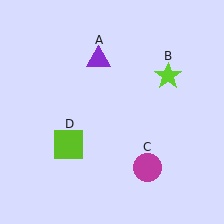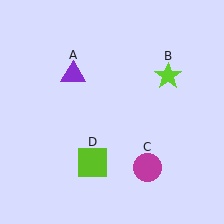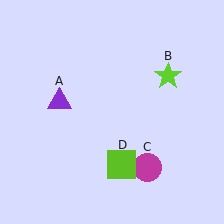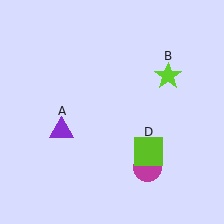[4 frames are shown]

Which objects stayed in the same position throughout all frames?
Lime star (object B) and magenta circle (object C) remained stationary.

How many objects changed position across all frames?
2 objects changed position: purple triangle (object A), lime square (object D).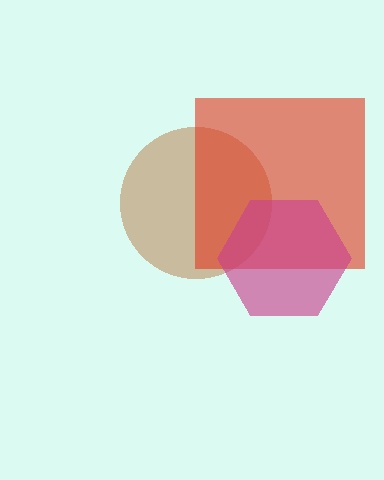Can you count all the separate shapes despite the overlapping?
Yes, there are 3 separate shapes.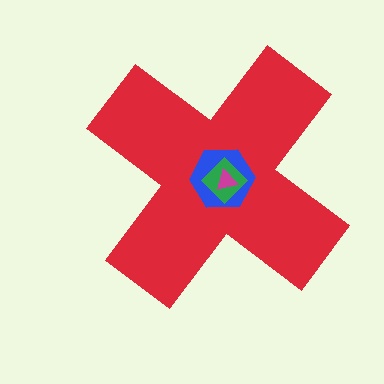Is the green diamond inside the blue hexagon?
Yes.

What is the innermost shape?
The magenta triangle.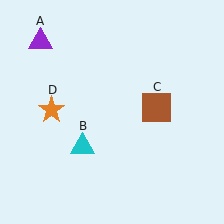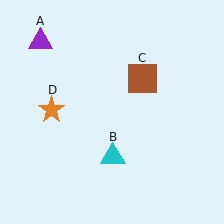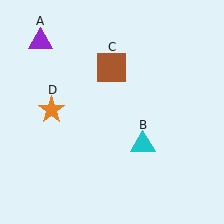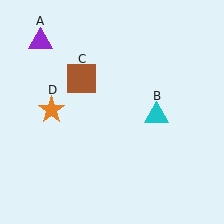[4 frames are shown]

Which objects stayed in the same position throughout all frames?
Purple triangle (object A) and orange star (object D) remained stationary.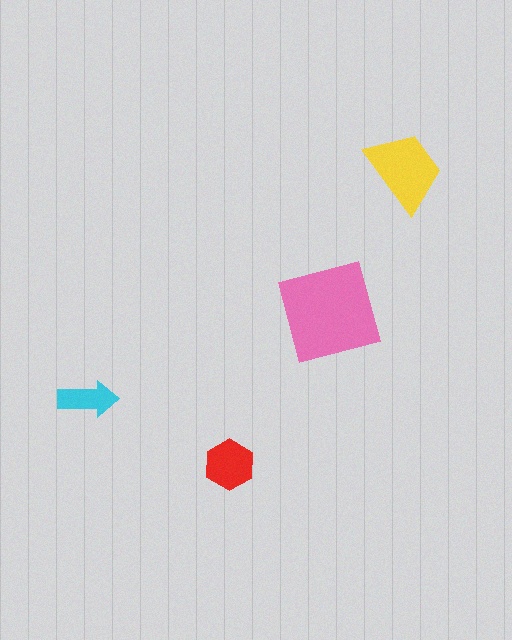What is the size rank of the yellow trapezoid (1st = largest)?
2nd.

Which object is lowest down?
The red hexagon is bottommost.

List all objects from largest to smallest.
The pink square, the yellow trapezoid, the red hexagon, the cyan arrow.